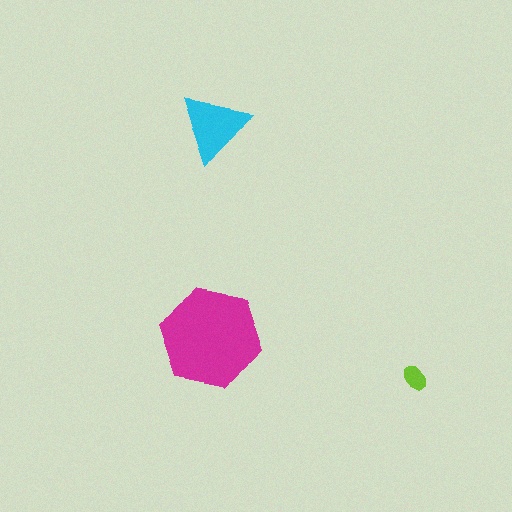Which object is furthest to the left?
The cyan triangle is leftmost.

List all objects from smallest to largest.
The lime ellipse, the cyan triangle, the magenta hexagon.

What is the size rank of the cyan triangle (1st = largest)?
2nd.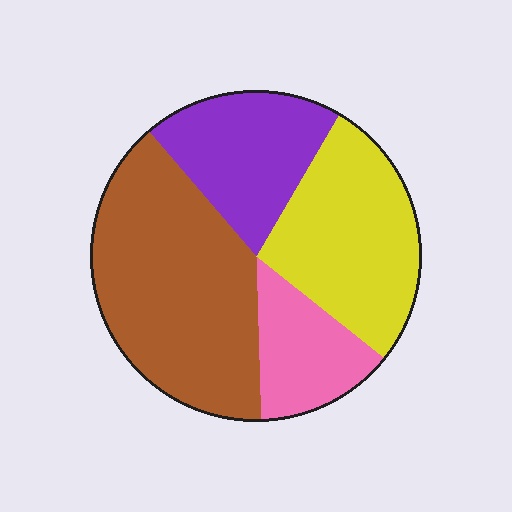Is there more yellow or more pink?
Yellow.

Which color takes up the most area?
Brown, at roughly 40%.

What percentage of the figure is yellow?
Yellow takes up between a sixth and a third of the figure.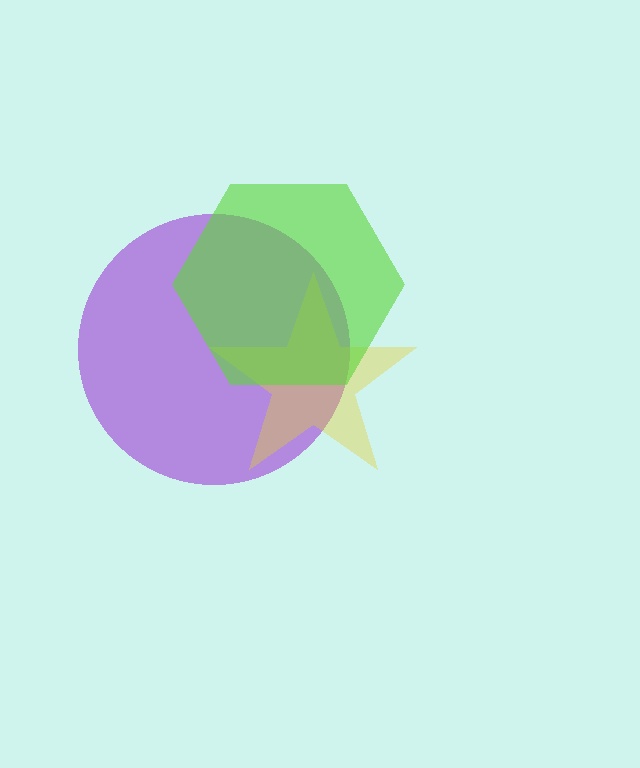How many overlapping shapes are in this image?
There are 3 overlapping shapes in the image.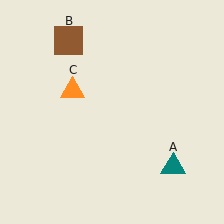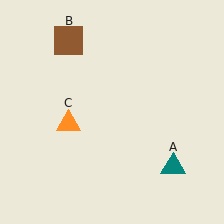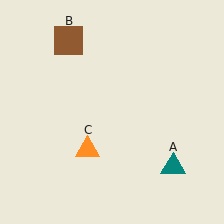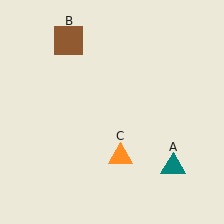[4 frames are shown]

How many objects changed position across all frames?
1 object changed position: orange triangle (object C).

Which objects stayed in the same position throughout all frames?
Teal triangle (object A) and brown square (object B) remained stationary.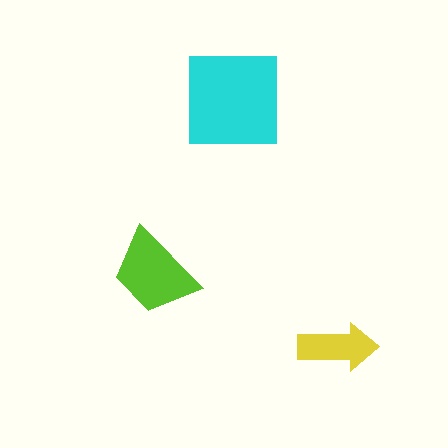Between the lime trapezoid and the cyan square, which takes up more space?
The cyan square.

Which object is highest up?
The cyan square is topmost.